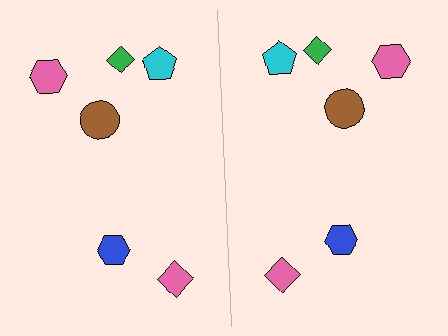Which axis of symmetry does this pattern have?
The pattern has a vertical axis of symmetry running through the center of the image.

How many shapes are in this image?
There are 12 shapes in this image.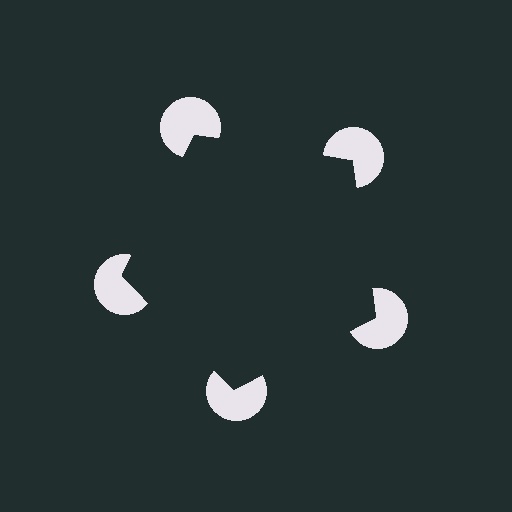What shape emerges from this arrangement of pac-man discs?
An illusory pentagon — its edges are inferred from the aligned wedge cuts in the pac-man discs, not physically drawn.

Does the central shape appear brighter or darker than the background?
It typically appears slightly darker than the background, even though no actual brightness change is drawn.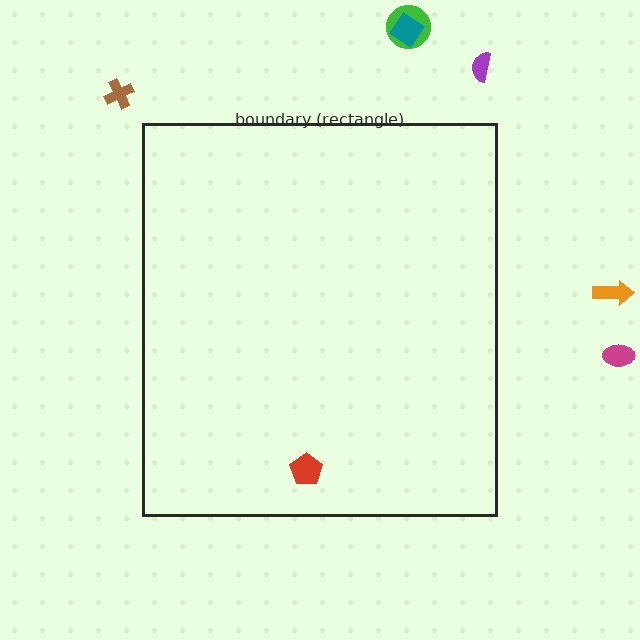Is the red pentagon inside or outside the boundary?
Inside.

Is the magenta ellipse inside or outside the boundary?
Outside.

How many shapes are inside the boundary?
1 inside, 6 outside.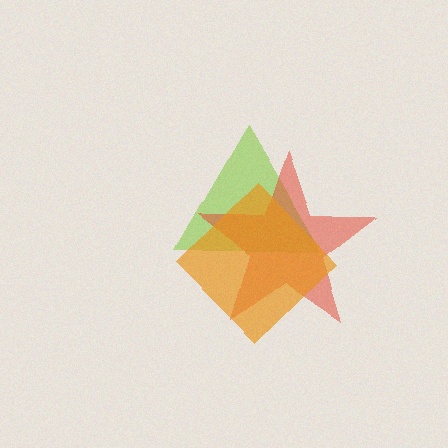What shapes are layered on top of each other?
The layered shapes are: a lime triangle, a red star, an orange diamond.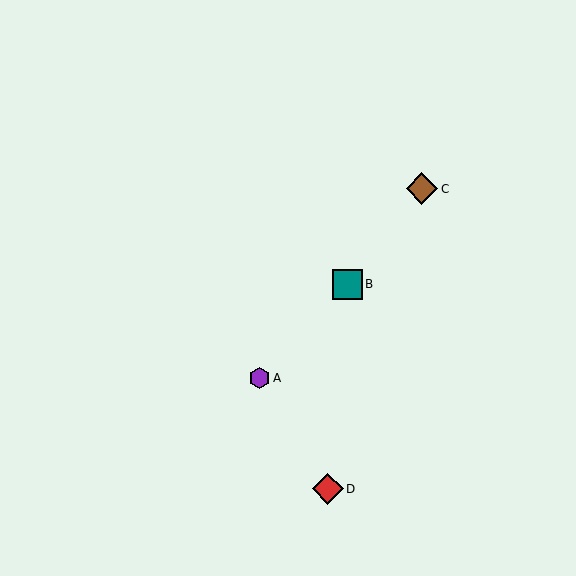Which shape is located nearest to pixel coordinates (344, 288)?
The teal square (labeled B) at (347, 284) is nearest to that location.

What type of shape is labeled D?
Shape D is a red diamond.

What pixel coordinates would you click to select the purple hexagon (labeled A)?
Click at (259, 378) to select the purple hexagon A.